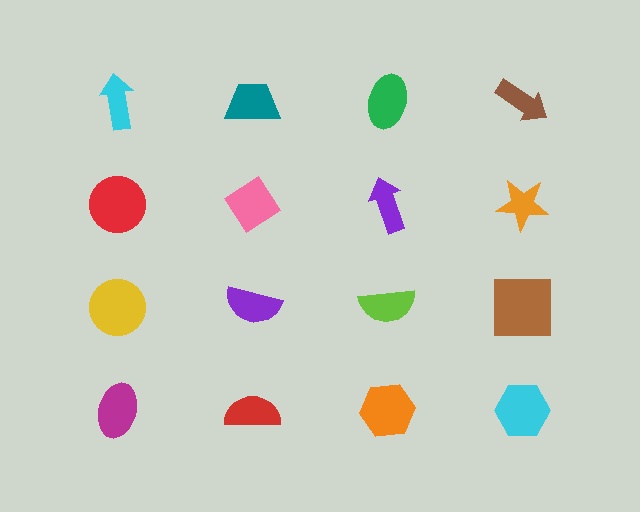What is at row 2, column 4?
An orange star.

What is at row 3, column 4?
A brown square.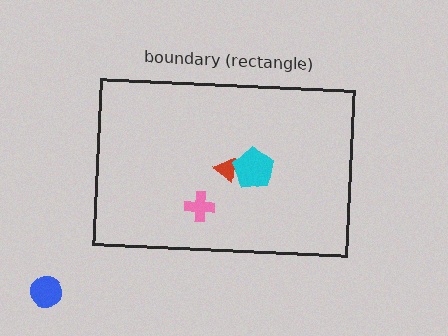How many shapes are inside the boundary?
3 inside, 1 outside.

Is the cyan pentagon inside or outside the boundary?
Inside.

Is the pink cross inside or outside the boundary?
Inside.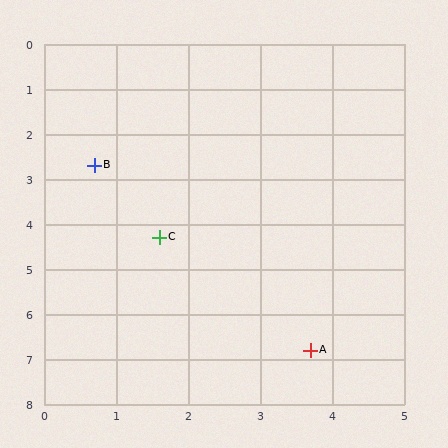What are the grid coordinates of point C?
Point C is at approximately (1.6, 4.3).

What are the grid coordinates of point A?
Point A is at approximately (3.7, 6.8).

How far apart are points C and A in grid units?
Points C and A are about 3.3 grid units apart.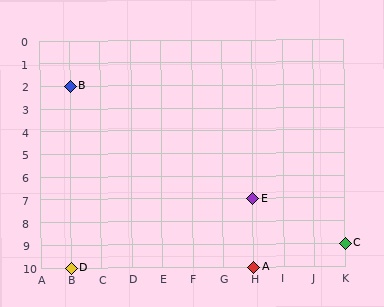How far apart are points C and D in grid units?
Points C and D are 9 columns and 1 row apart (about 9.1 grid units diagonally).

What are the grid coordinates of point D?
Point D is at grid coordinates (B, 10).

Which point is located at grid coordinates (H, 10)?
Point A is at (H, 10).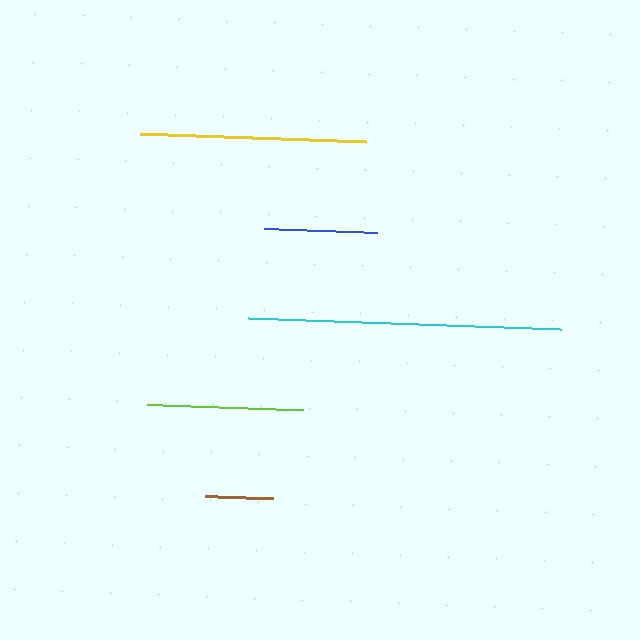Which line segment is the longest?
The cyan line is the longest at approximately 312 pixels.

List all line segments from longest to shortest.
From longest to shortest: cyan, yellow, lime, blue, brown.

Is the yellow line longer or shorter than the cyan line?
The cyan line is longer than the yellow line.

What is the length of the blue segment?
The blue segment is approximately 113 pixels long.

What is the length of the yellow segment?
The yellow segment is approximately 227 pixels long.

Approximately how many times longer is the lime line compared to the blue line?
The lime line is approximately 1.4 times the length of the blue line.